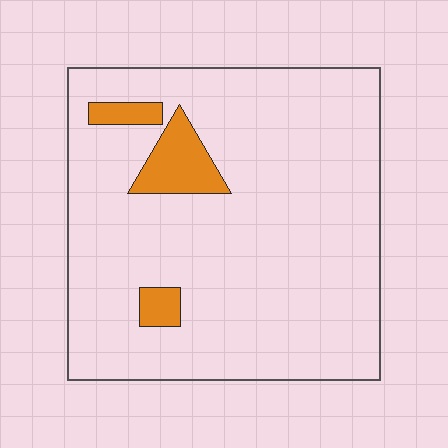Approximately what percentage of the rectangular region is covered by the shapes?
Approximately 10%.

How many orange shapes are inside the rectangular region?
3.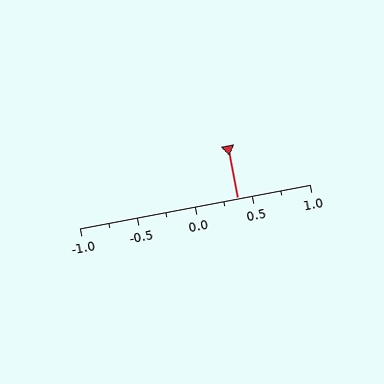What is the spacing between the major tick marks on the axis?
The major ticks are spaced 0.5 apart.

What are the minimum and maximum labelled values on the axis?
The axis runs from -1.0 to 1.0.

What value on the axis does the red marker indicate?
The marker indicates approximately 0.38.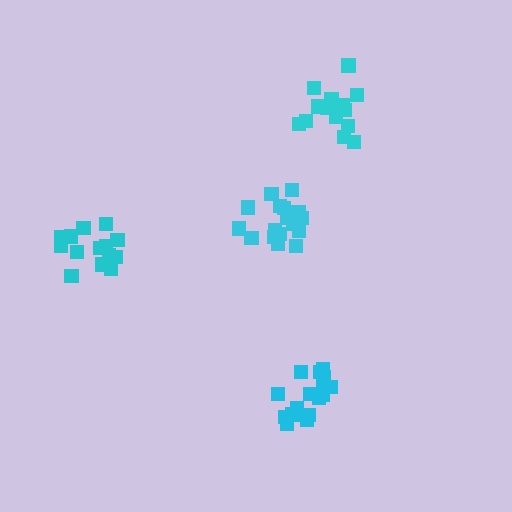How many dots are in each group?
Group 1: 16 dots, Group 2: 17 dots, Group 3: 15 dots, Group 4: 14 dots (62 total).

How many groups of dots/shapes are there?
There are 4 groups.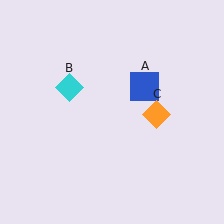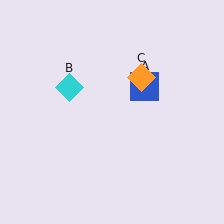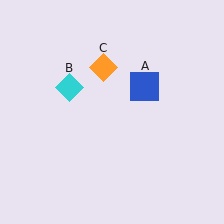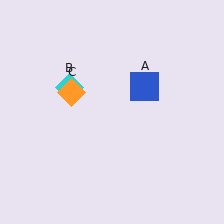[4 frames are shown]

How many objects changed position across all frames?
1 object changed position: orange diamond (object C).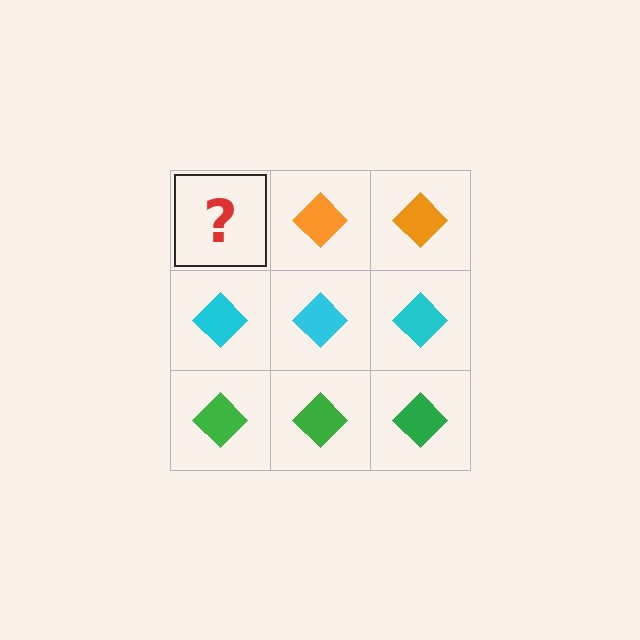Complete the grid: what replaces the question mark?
The question mark should be replaced with an orange diamond.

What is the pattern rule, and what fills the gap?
The rule is that each row has a consistent color. The gap should be filled with an orange diamond.